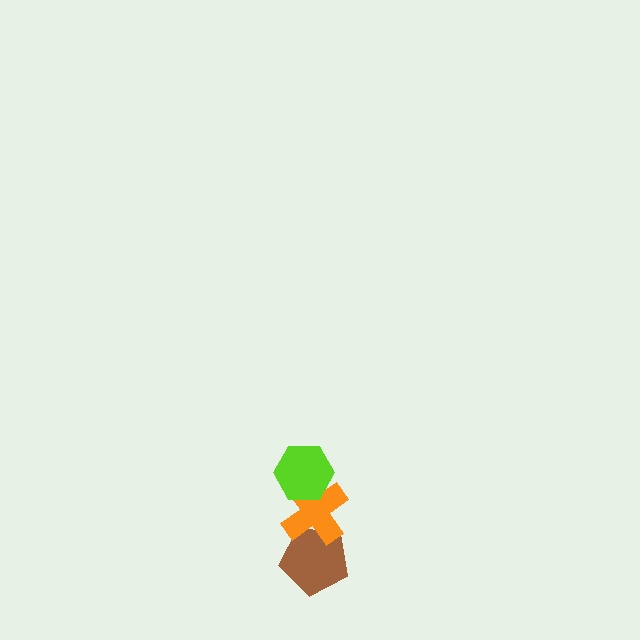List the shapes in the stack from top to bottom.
From top to bottom: the lime hexagon, the orange cross, the brown pentagon.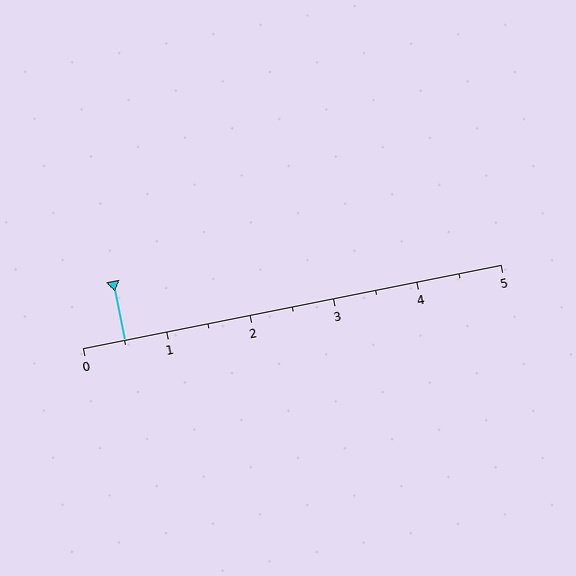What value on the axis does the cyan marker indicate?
The marker indicates approximately 0.5.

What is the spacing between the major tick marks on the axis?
The major ticks are spaced 1 apart.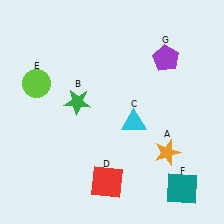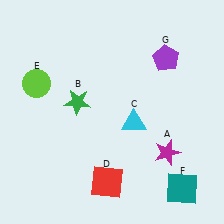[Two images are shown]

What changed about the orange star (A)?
In Image 1, A is orange. In Image 2, it changed to magenta.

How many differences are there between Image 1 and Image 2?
There is 1 difference between the two images.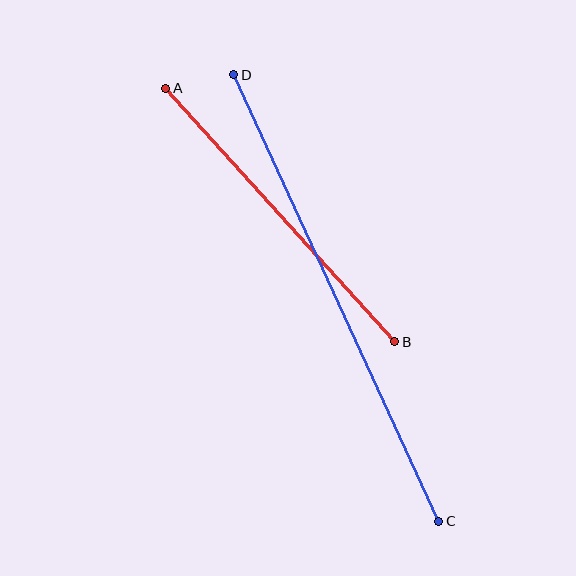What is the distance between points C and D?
The distance is approximately 491 pixels.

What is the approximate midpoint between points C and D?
The midpoint is at approximately (336, 298) pixels.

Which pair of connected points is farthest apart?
Points C and D are farthest apart.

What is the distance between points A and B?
The distance is approximately 342 pixels.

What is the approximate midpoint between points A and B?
The midpoint is at approximately (280, 215) pixels.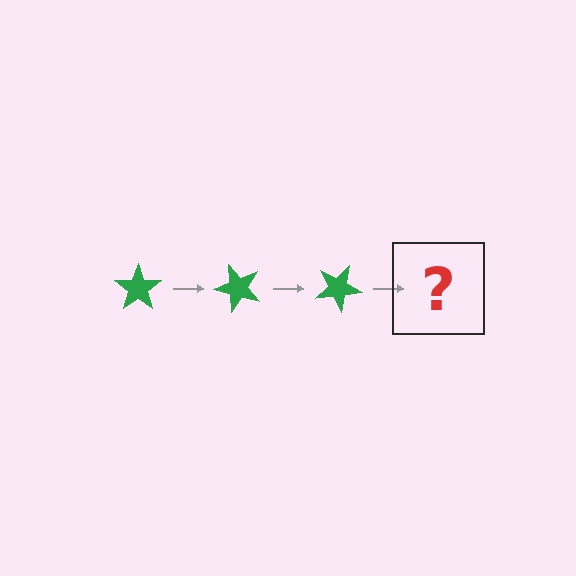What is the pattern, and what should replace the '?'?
The pattern is that the star rotates 50 degrees each step. The '?' should be a green star rotated 150 degrees.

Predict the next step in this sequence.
The next step is a green star rotated 150 degrees.